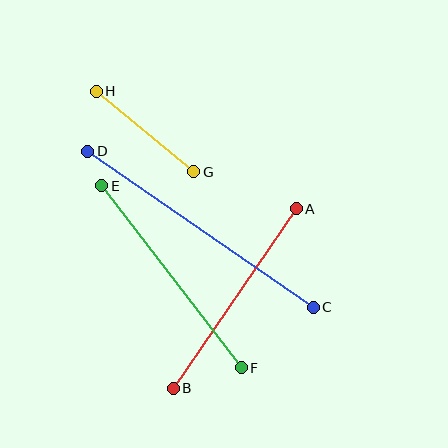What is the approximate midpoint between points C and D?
The midpoint is at approximately (201, 229) pixels.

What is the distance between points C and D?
The distance is approximately 274 pixels.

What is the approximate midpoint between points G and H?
The midpoint is at approximately (145, 132) pixels.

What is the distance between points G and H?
The distance is approximately 126 pixels.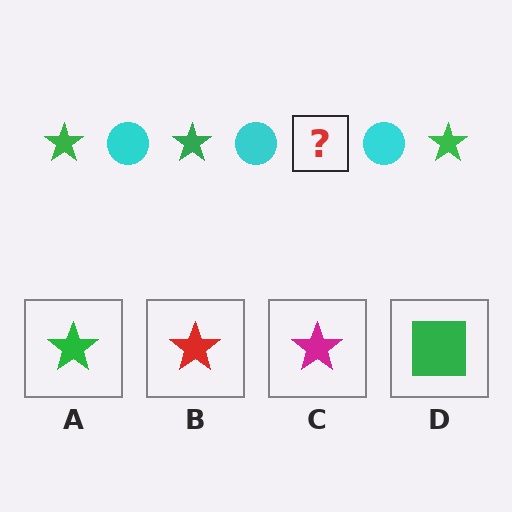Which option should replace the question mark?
Option A.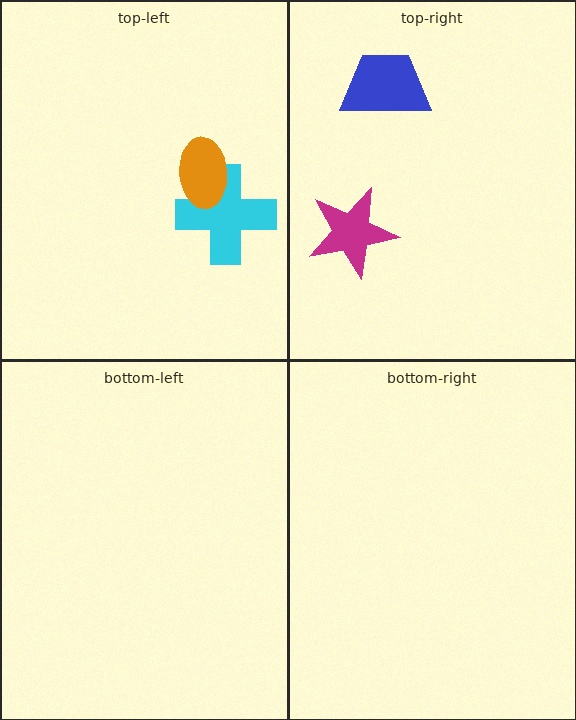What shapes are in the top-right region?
The blue trapezoid, the magenta star.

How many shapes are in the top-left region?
2.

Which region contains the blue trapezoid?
The top-right region.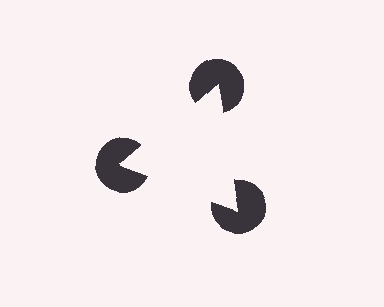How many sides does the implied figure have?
3 sides.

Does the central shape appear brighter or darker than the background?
It typically appears slightly brighter than the background, even though no actual brightness change is drawn.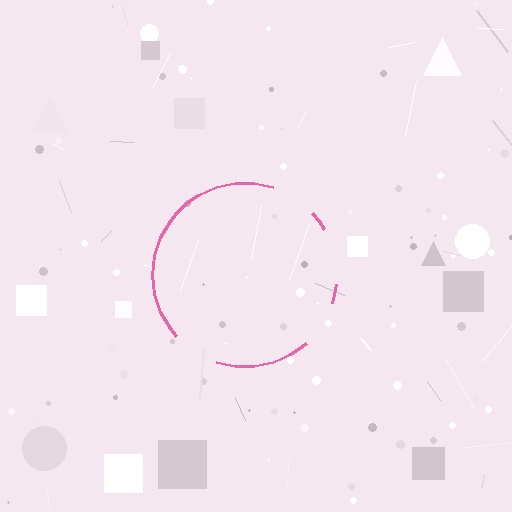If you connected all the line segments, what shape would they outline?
They would outline a circle.